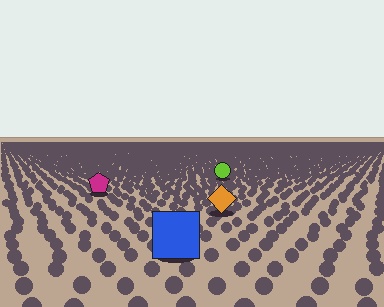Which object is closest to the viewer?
The blue square is closest. The texture marks near it are larger and more spread out.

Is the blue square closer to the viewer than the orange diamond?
Yes. The blue square is closer — you can tell from the texture gradient: the ground texture is coarser near it.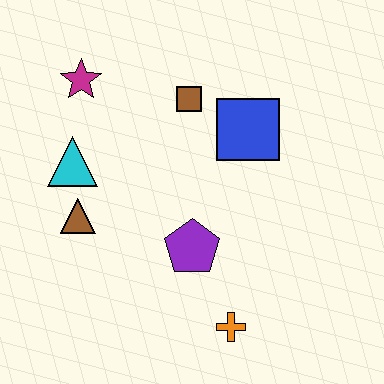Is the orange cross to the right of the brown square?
Yes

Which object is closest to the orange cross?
The purple pentagon is closest to the orange cross.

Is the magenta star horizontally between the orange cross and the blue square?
No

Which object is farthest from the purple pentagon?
The magenta star is farthest from the purple pentagon.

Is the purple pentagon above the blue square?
No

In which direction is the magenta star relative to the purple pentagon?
The magenta star is above the purple pentagon.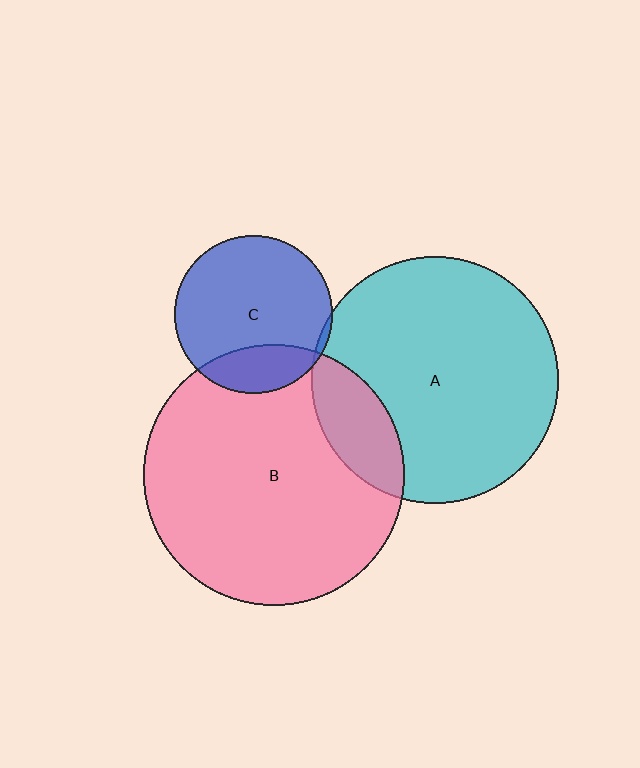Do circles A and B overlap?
Yes.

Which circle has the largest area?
Circle B (pink).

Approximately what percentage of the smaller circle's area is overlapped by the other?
Approximately 15%.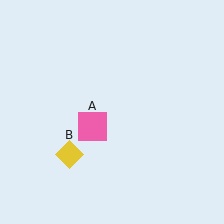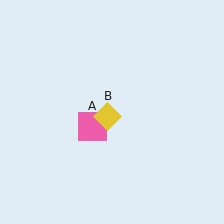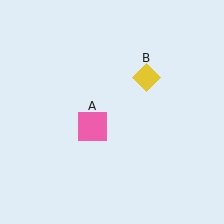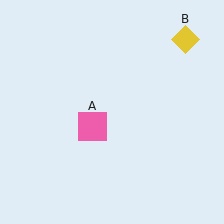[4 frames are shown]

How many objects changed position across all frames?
1 object changed position: yellow diamond (object B).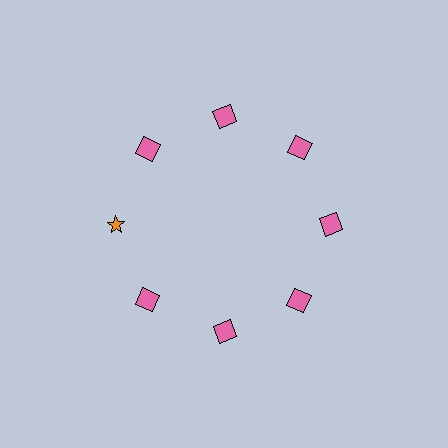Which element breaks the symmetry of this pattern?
The orange star at roughly the 9 o'clock position breaks the symmetry. All other shapes are pink squares.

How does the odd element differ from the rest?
It differs in both color (orange instead of pink) and shape (star instead of square).